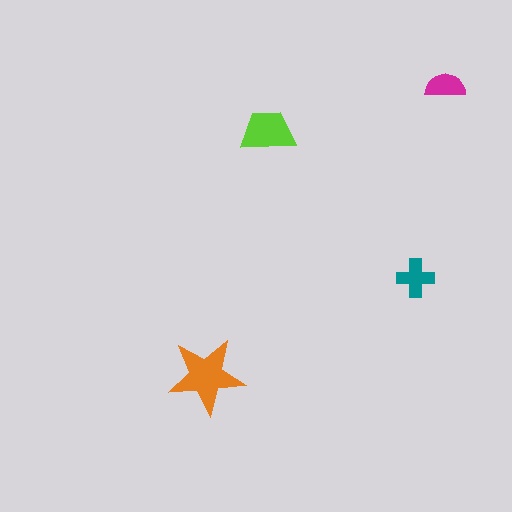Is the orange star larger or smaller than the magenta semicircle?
Larger.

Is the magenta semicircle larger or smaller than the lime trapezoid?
Smaller.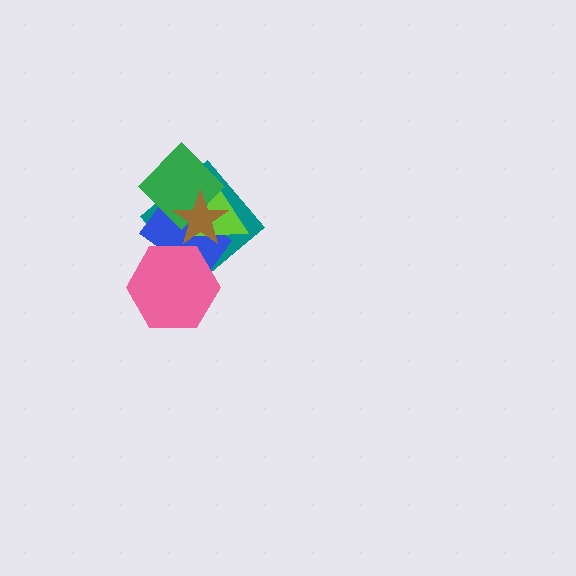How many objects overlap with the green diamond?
4 objects overlap with the green diamond.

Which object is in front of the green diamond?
The brown star is in front of the green diamond.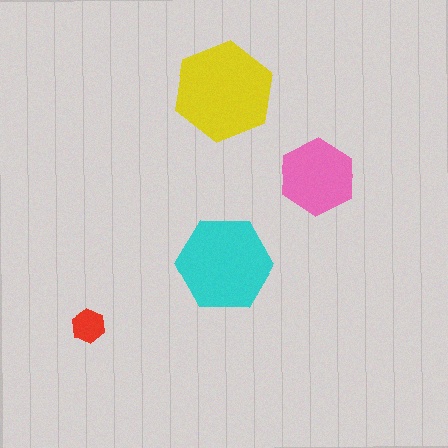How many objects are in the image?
There are 4 objects in the image.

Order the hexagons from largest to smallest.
the yellow one, the cyan one, the pink one, the red one.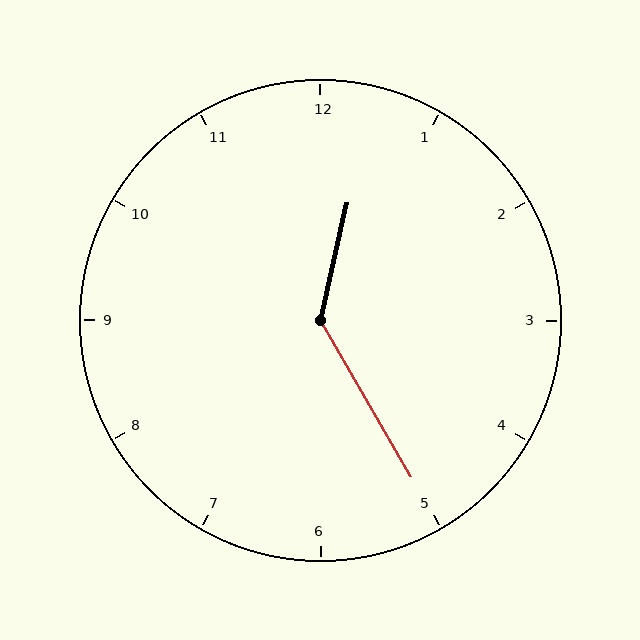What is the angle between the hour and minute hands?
Approximately 138 degrees.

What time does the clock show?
12:25.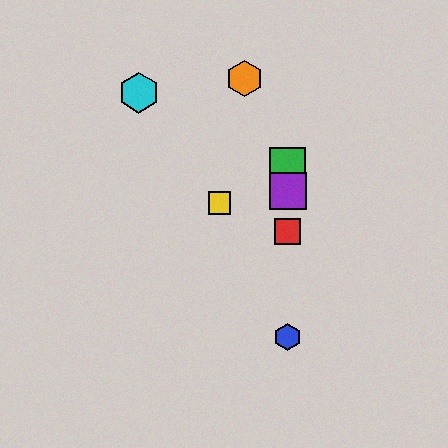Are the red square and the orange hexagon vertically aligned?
No, the red square is at x≈288 and the orange hexagon is at x≈245.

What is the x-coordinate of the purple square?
The purple square is at x≈288.